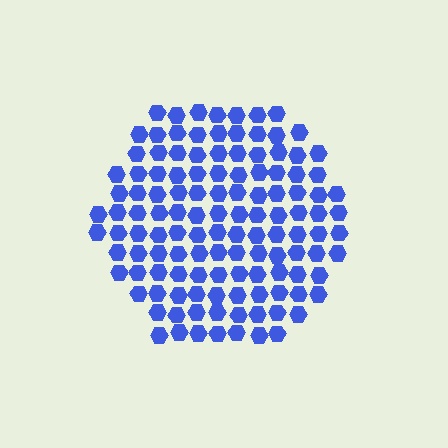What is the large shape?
The large shape is a hexagon.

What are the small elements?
The small elements are hexagons.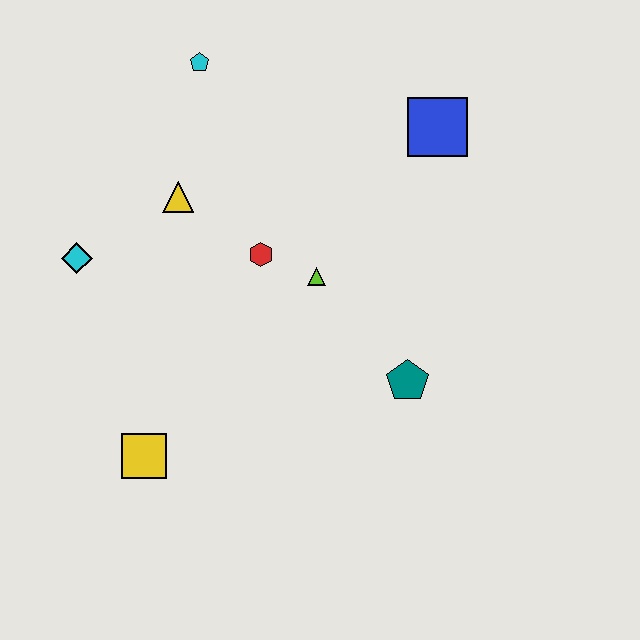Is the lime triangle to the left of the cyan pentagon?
No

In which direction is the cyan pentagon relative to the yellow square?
The cyan pentagon is above the yellow square.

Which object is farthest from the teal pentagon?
The cyan pentagon is farthest from the teal pentagon.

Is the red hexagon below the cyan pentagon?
Yes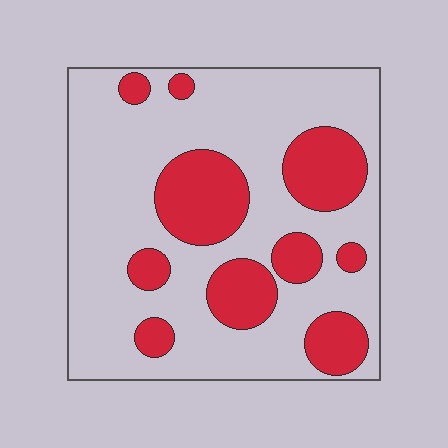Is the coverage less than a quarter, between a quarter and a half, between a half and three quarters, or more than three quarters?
Between a quarter and a half.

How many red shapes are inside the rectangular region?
10.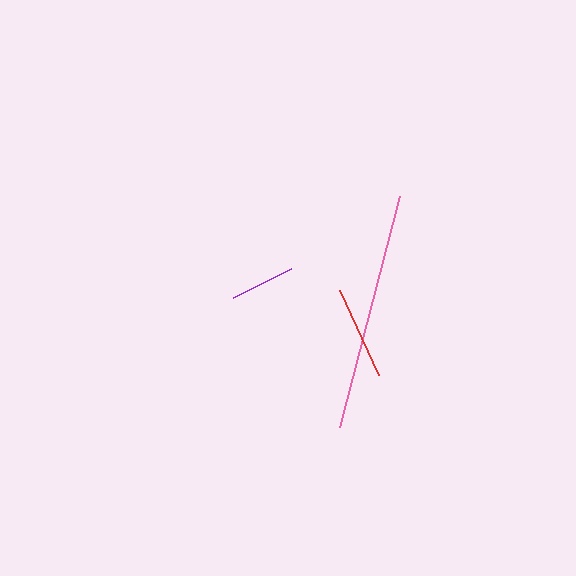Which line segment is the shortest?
The purple line is the shortest at approximately 64 pixels.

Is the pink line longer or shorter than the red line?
The pink line is longer than the red line.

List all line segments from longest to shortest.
From longest to shortest: pink, red, purple.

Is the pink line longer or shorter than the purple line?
The pink line is longer than the purple line.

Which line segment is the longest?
The pink line is the longest at approximately 238 pixels.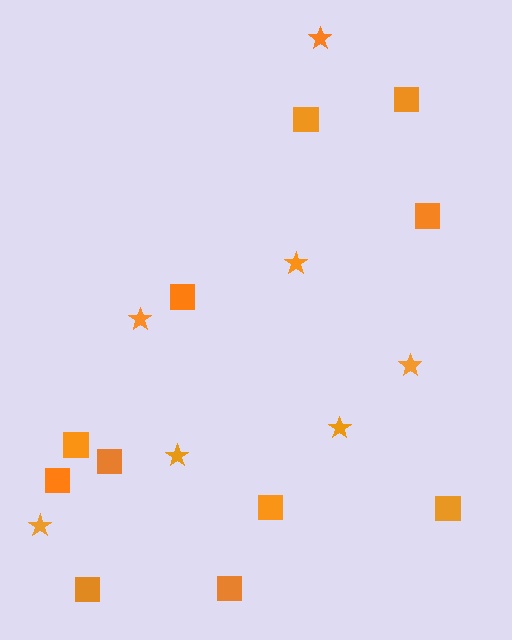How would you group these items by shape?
There are 2 groups: one group of stars (7) and one group of squares (11).